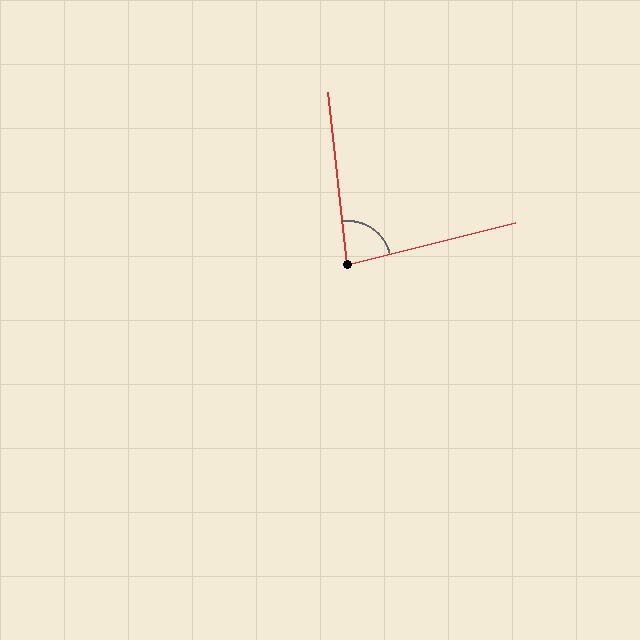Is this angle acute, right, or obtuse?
It is acute.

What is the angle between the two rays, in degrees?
Approximately 82 degrees.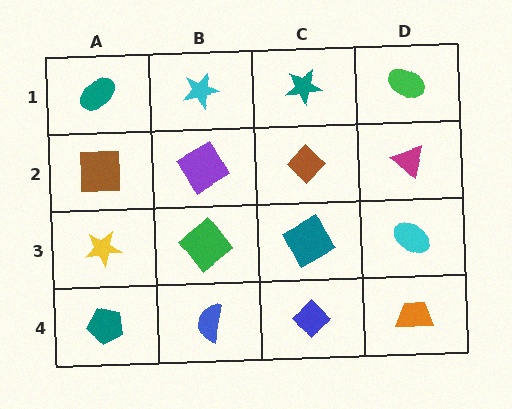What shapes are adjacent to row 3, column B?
A purple diamond (row 2, column B), a blue semicircle (row 4, column B), a yellow star (row 3, column A), a teal square (row 3, column C).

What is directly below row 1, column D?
A magenta triangle.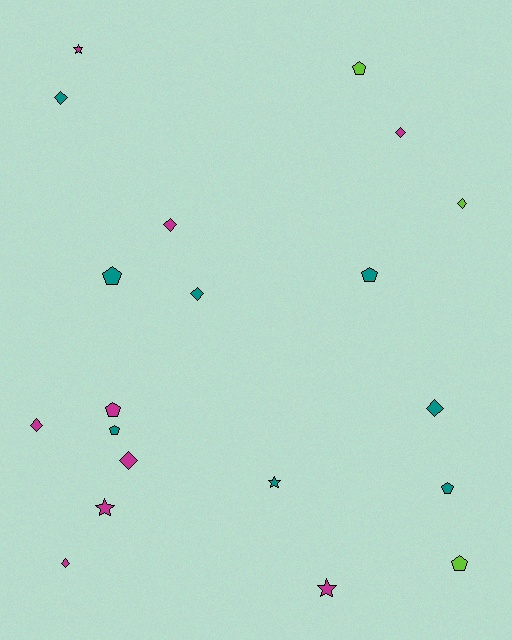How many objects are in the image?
There are 20 objects.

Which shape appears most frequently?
Diamond, with 9 objects.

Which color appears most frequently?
Magenta, with 9 objects.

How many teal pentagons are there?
There are 4 teal pentagons.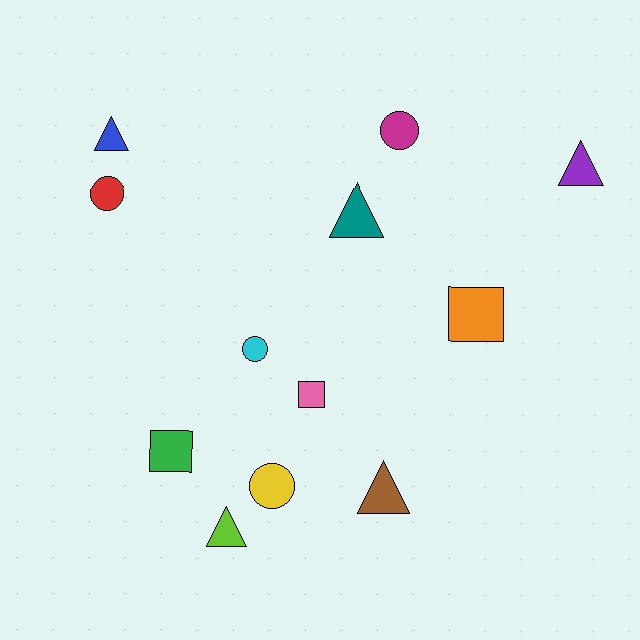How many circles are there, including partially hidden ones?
There are 4 circles.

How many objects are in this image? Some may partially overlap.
There are 12 objects.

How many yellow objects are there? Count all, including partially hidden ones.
There is 1 yellow object.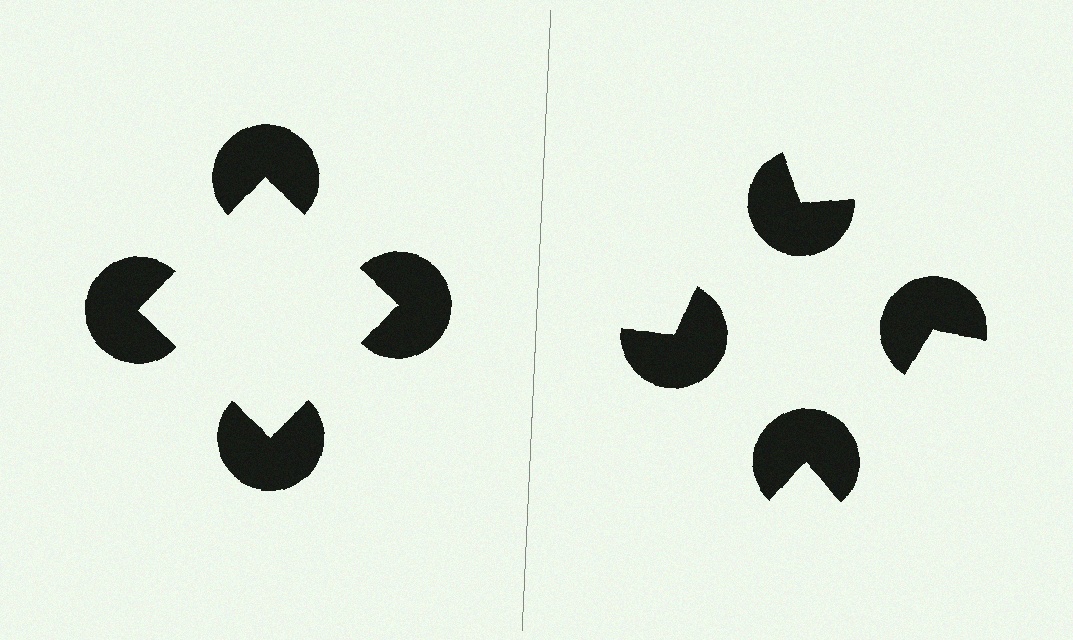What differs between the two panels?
The pac-man discs are positioned identically on both sides; only the wedge orientations differ. On the left they align to a square; on the right they are misaligned.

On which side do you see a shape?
An illusory square appears on the left side. On the right side the wedge cuts are rotated, so no coherent shape forms.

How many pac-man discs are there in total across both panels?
8 — 4 on each side.